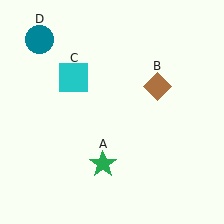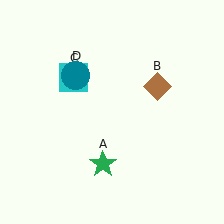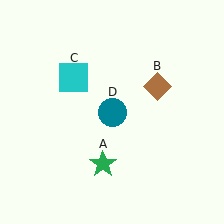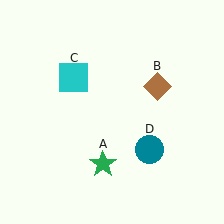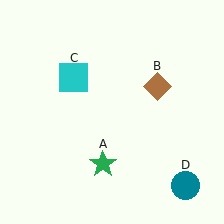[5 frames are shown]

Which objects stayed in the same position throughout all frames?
Green star (object A) and brown diamond (object B) and cyan square (object C) remained stationary.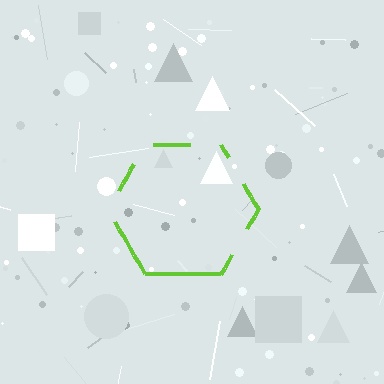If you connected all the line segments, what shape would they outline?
They would outline a hexagon.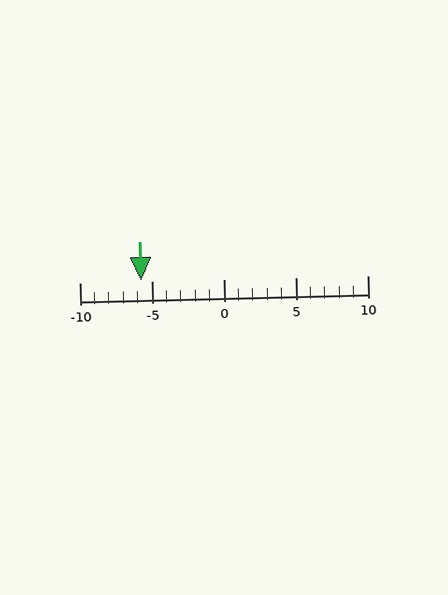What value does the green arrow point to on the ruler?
The green arrow points to approximately -6.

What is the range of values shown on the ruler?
The ruler shows values from -10 to 10.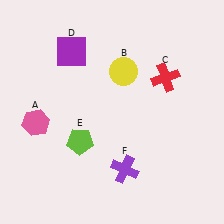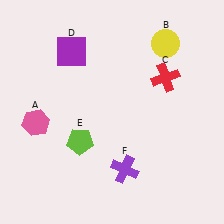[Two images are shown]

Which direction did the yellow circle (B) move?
The yellow circle (B) moved right.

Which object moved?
The yellow circle (B) moved right.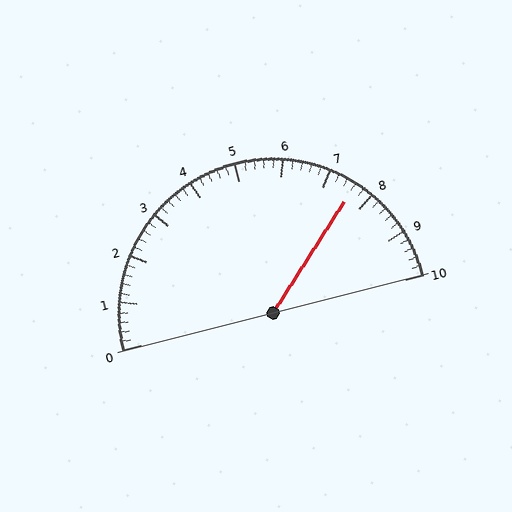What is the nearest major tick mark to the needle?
The nearest major tick mark is 8.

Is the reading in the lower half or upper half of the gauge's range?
The reading is in the upper half of the range (0 to 10).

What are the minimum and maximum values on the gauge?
The gauge ranges from 0 to 10.